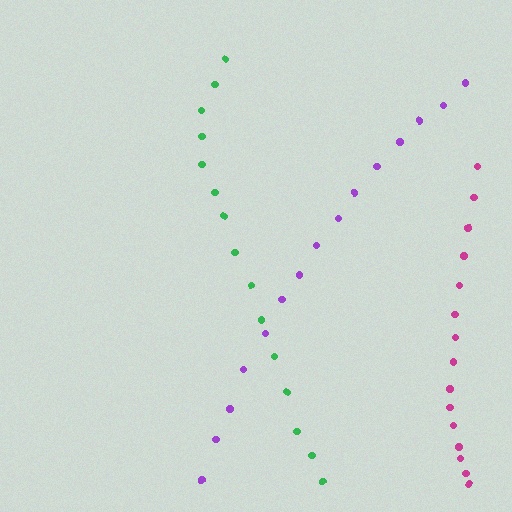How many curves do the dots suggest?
There are 3 distinct paths.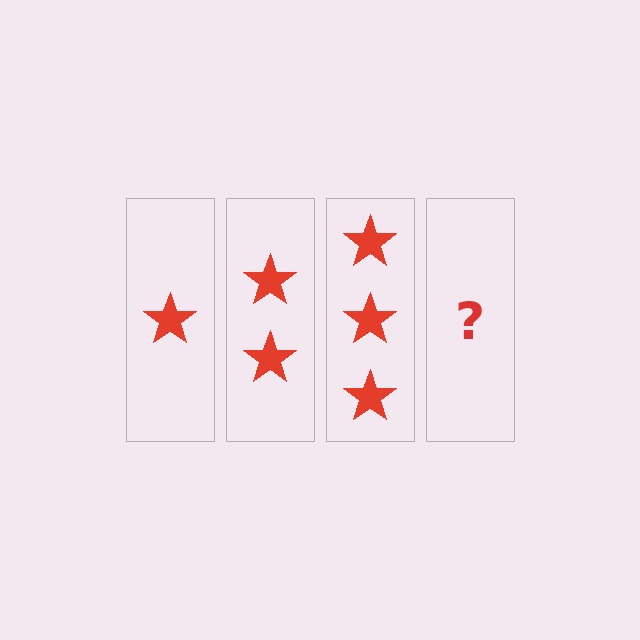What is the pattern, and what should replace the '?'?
The pattern is that each step adds one more star. The '?' should be 4 stars.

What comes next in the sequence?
The next element should be 4 stars.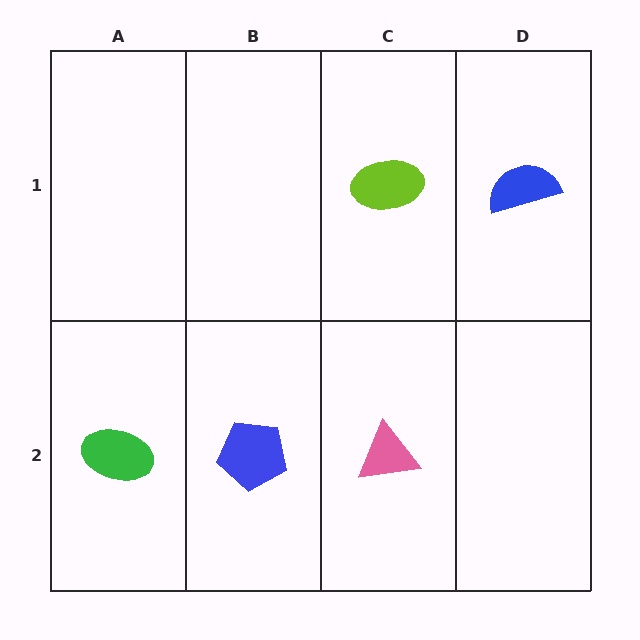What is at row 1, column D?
A blue semicircle.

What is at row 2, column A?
A green ellipse.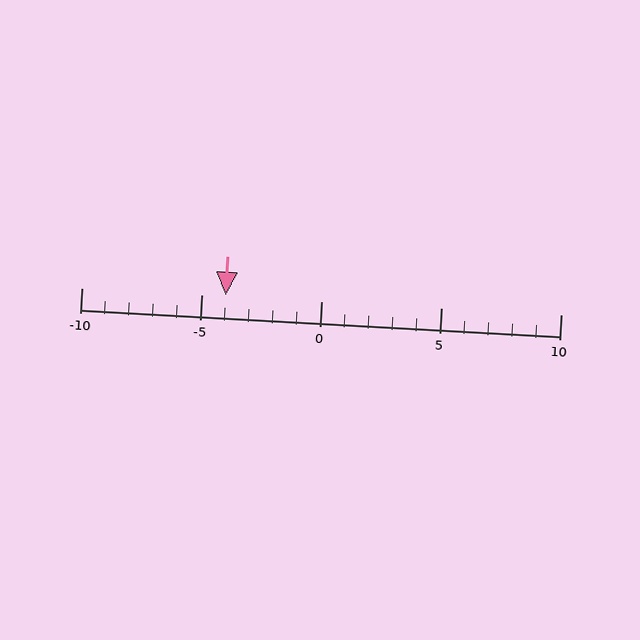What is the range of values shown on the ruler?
The ruler shows values from -10 to 10.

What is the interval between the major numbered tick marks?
The major tick marks are spaced 5 units apart.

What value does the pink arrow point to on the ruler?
The pink arrow points to approximately -4.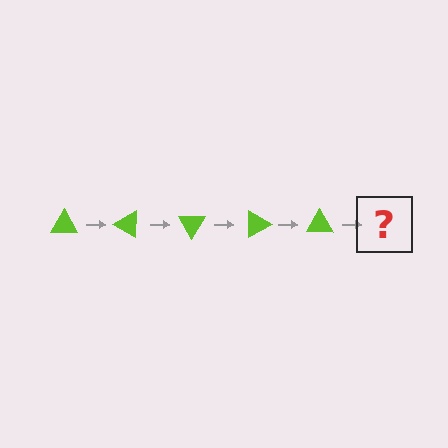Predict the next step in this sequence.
The next step is a lime triangle rotated 150 degrees.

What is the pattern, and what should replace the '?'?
The pattern is that the triangle rotates 30 degrees each step. The '?' should be a lime triangle rotated 150 degrees.